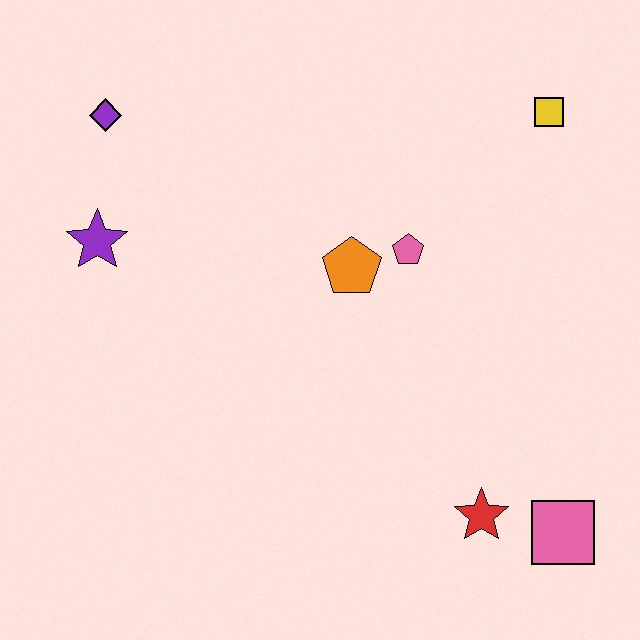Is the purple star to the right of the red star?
No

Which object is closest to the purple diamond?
The purple star is closest to the purple diamond.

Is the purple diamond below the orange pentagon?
No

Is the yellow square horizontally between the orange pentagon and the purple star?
No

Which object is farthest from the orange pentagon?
The pink square is farthest from the orange pentagon.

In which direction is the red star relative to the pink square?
The red star is to the left of the pink square.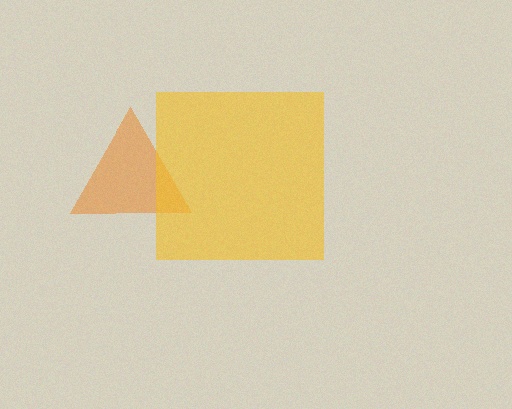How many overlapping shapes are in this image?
There are 2 overlapping shapes in the image.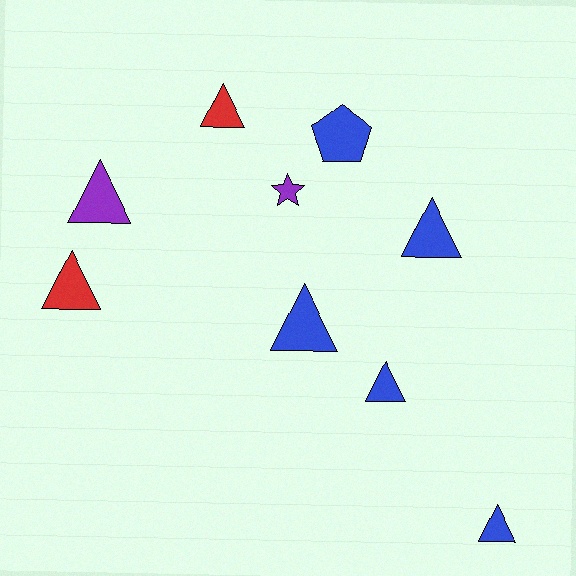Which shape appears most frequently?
Triangle, with 7 objects.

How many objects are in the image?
There are 9 objects.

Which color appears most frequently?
Blue, with 5 objects.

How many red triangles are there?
There are 2 red triangles.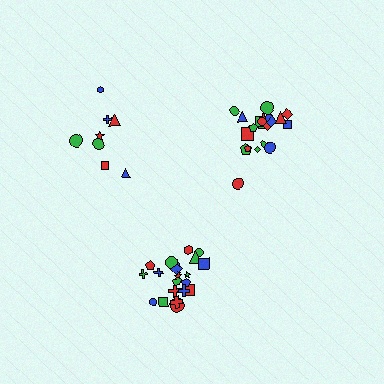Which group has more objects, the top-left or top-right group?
The top-right group.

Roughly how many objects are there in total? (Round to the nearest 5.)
Roughly 50 objects in total.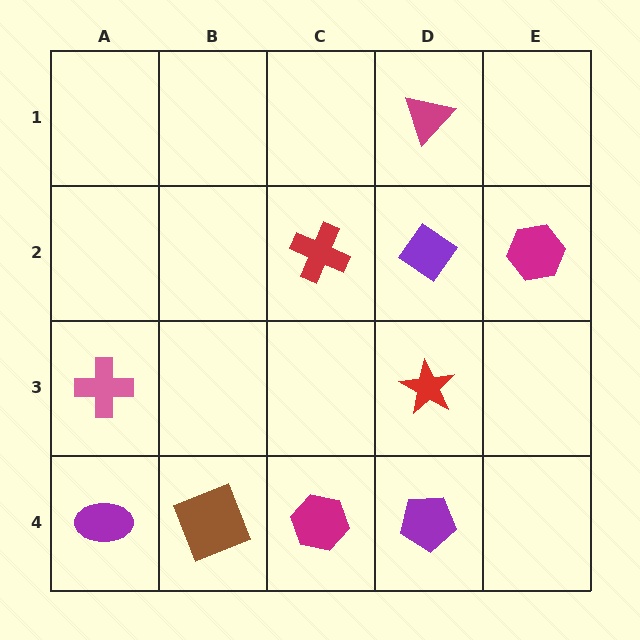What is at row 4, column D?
A purple pentagon.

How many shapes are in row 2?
3 shapes.